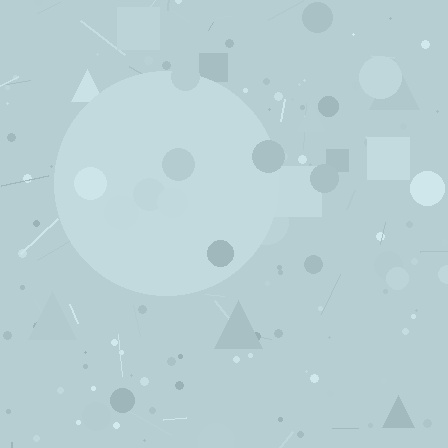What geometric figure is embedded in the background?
A circle is embedded in the background.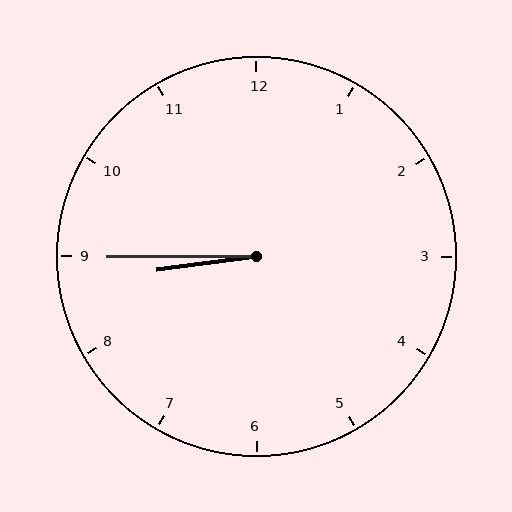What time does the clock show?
8:45.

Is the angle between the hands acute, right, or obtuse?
It is acute.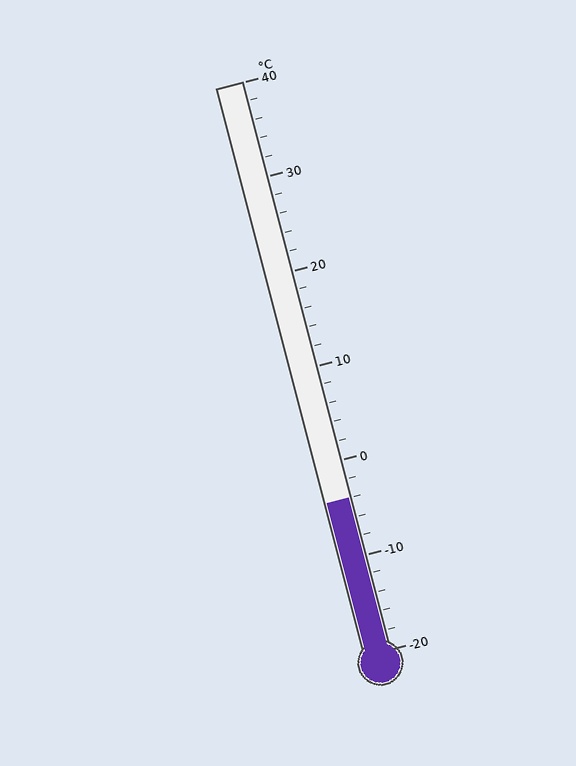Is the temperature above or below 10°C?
The temperature is below 10°C.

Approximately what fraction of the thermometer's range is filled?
The thermometer is filled to approximately 25% of its range.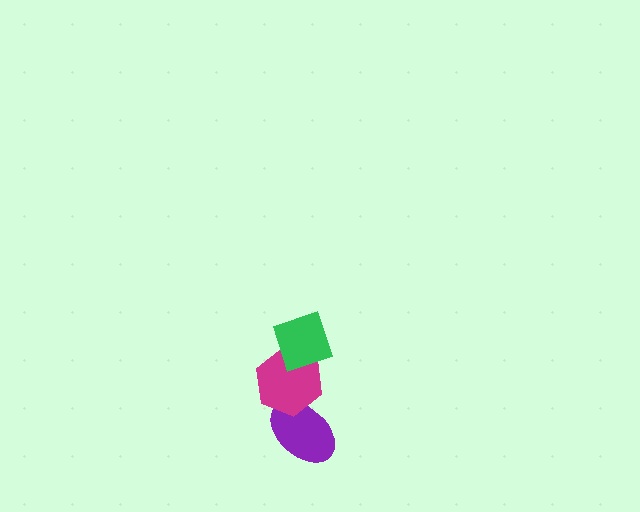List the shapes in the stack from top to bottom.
From top to bottom: the green diamond, the magenta hexagon, the purple ellipse.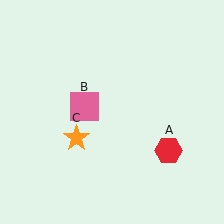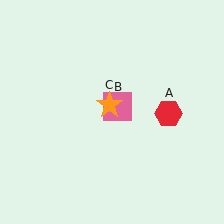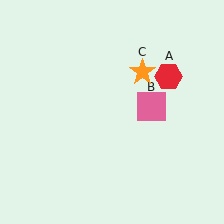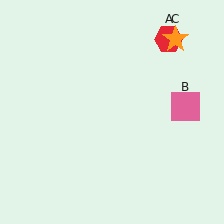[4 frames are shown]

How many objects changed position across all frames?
3 objects changed position: red hexagon (object A), pink square (object B), orange star (object C).